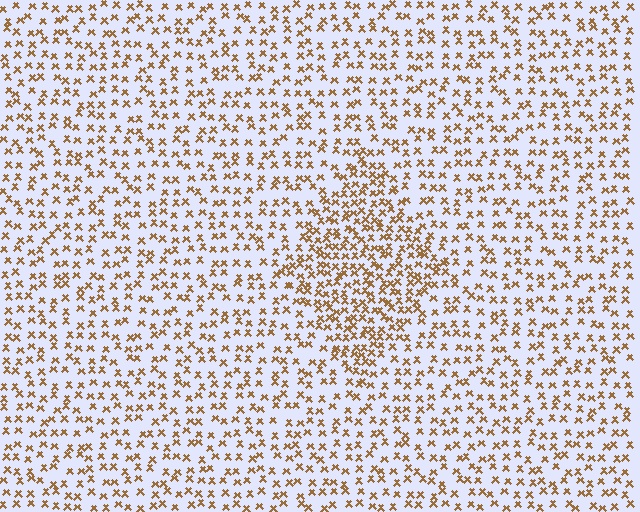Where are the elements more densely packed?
The elements are more densely packed inside the diamond boundary.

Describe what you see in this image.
The image contains small brown elements arranged at two different densities. A diamond-shaped region is visible where the elements are more densely packed than the surrounding area.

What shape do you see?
I see a diamond.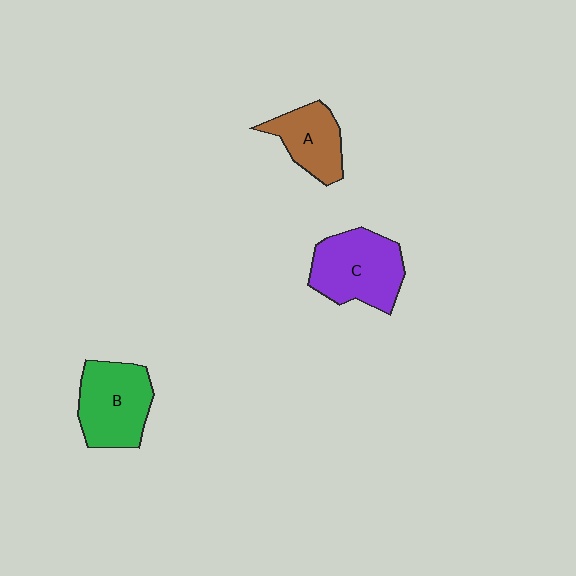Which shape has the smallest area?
Shape A (brown).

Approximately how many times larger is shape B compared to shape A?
Approximately 1.4 times.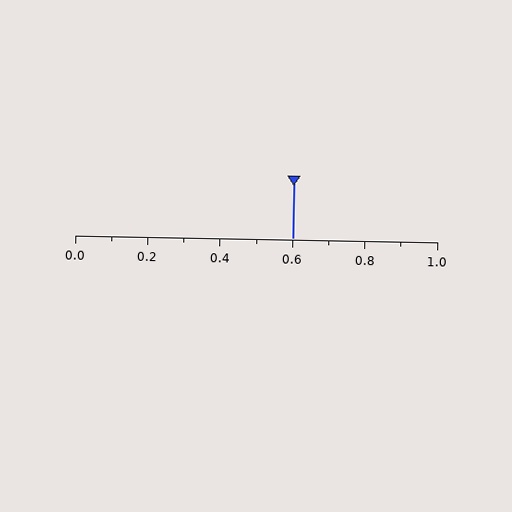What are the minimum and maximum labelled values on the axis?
The axis runs from 0.0 to 1.0.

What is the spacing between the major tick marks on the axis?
The major ticks are spaced 0.2 apart.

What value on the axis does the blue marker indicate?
The marker indicates approximately 0.6.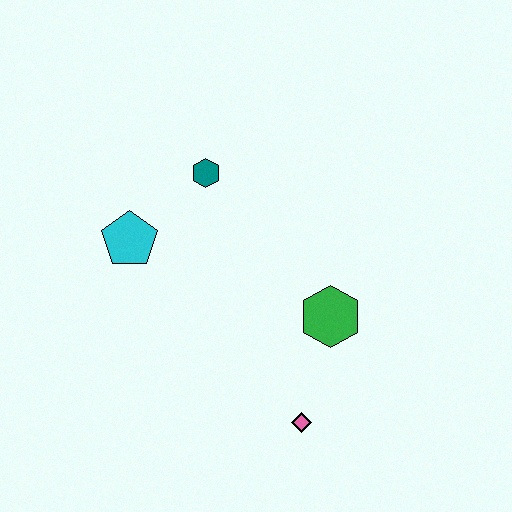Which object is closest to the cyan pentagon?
The teal hexagon is closest to the cyan pentagon.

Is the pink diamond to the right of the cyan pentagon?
Yes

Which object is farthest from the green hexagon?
The cyan pentagon is farthest from the green hexagon.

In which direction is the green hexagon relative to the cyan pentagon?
The green hexagon is to the right of the cyan pentagon.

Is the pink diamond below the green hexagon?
Yes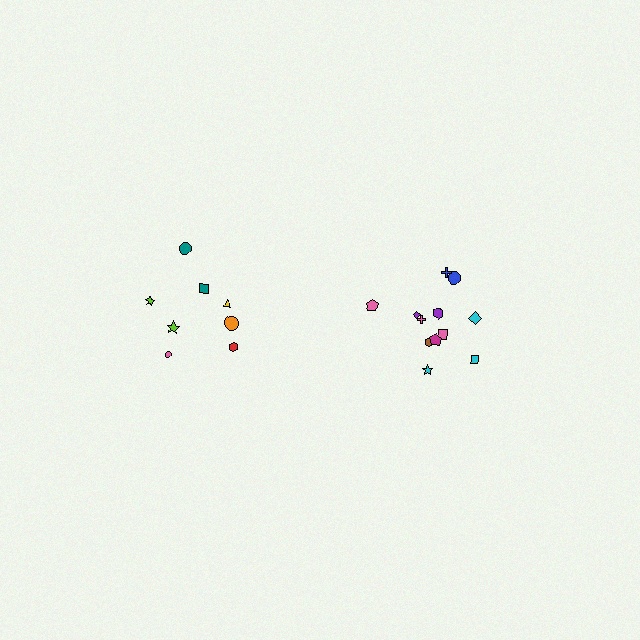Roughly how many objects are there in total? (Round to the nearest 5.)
Roughly 20 objects in total.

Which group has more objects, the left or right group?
The right group.